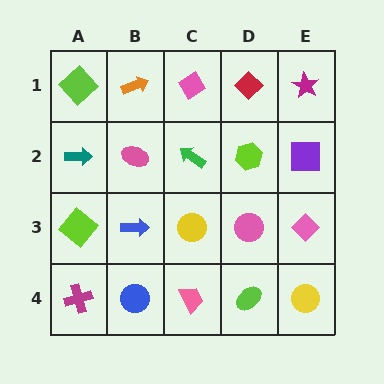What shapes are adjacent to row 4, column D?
A pink circle (row 3, column D), a pink trapezoid (row 4, column C), a yellow circle (row 4, column E).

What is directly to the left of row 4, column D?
A pink trapezoid.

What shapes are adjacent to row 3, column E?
A purple square (row 2, column E), a yellow circle (row 4, column E), a pink circle (row 3, column D).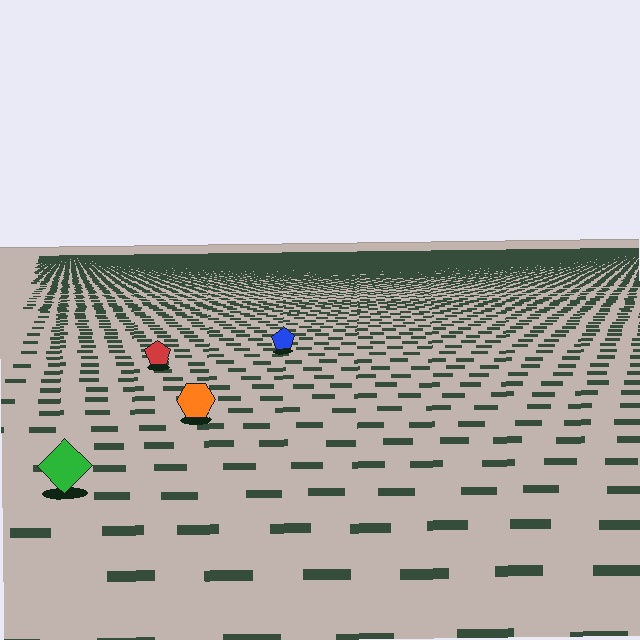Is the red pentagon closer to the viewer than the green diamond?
No. The green diamond is closer — you can tell from the texture gradient: the ground texture is coarser near it.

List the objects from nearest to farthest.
From nearest to farthest: the green diamond, the orange hexagon, the red pentagon, the blue pentagon.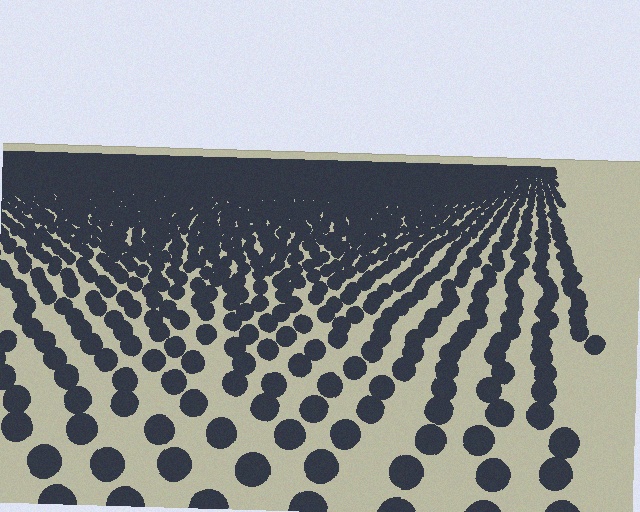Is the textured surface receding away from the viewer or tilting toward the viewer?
The surface is receding away from the viewer. Texture elements get smaller and denser toward the top.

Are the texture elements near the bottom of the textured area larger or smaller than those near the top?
Larger. Near the bottom, elements are closer to the viewer and appear at a bigger on-screen size.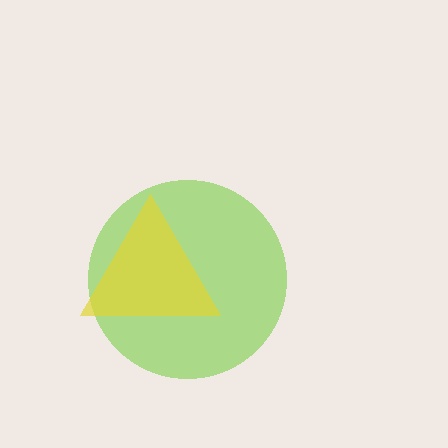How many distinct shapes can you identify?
There are 2 distinct shapes: a lime circle, a yellow triangle.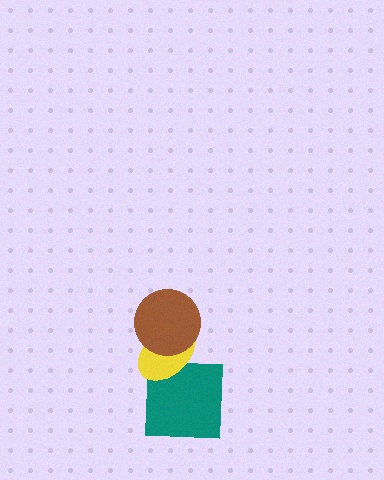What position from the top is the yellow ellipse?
The yellow ellipse is 2nd from the top.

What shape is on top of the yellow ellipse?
The brown circle is on top of the yellow ellipse.